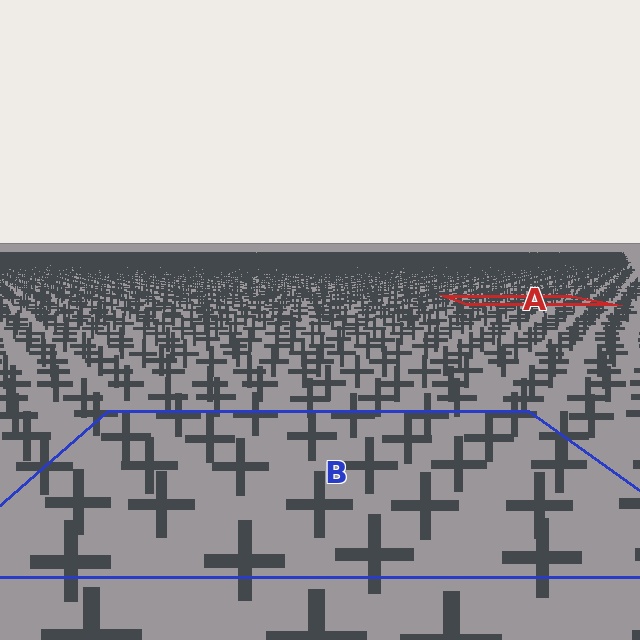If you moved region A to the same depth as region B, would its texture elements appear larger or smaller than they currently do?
They would appear larger. At a closer depth, the same texture elements are projected at a bigger on-screen size.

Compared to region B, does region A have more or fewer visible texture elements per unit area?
Region A has more texture elements per unit area — they are packed more densely because it is farther away.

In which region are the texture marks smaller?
The texture marks are smaller in region A, because it is farther away.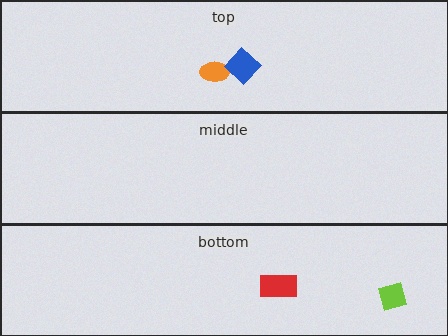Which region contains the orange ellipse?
The top region.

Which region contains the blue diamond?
The top region.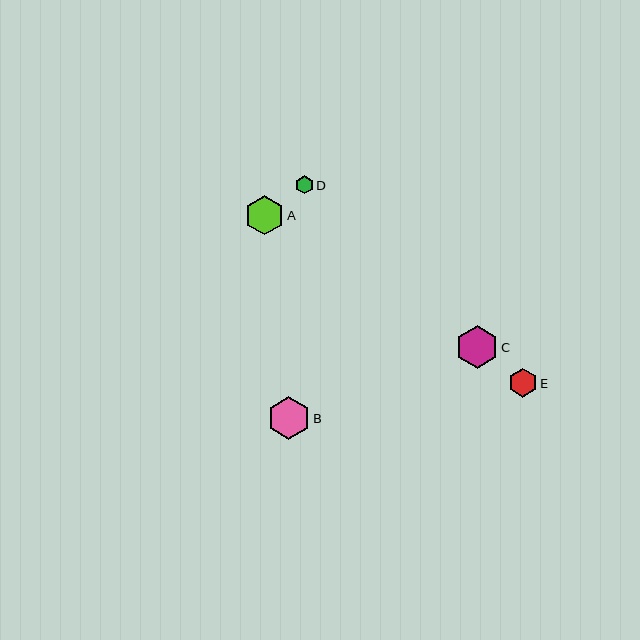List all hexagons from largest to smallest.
From largest to smallest: B, C, A, E, D.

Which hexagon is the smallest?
Hexagon D is the smallest with a size of approximately 18 pixels.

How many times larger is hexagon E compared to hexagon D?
Hexagon E is approximately 1.6 times the size of hexagon D.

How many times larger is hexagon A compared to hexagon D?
Hexagon A is approximately 2.2 times the size of hexagon D.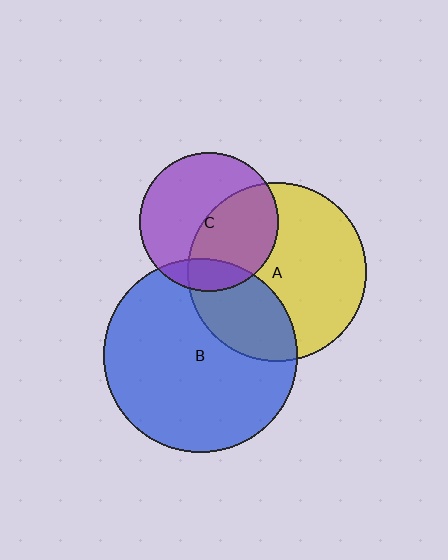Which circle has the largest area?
Circle B (blue).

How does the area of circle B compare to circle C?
Approximately 1.9 times.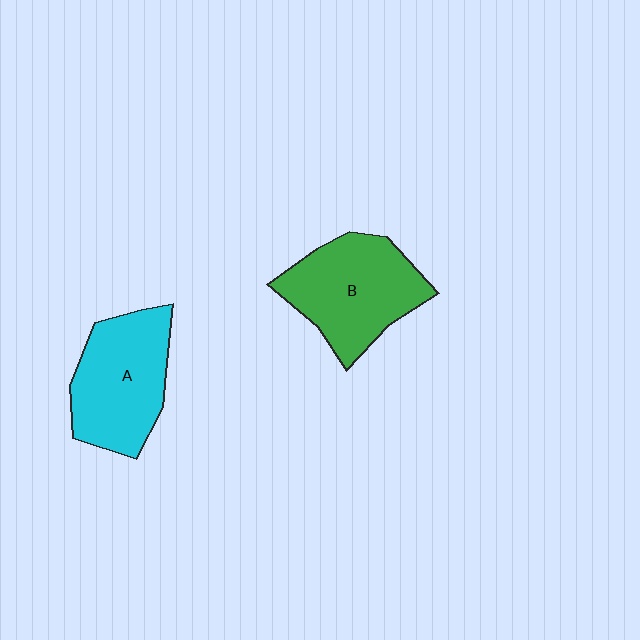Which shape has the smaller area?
Shape A (cyan).